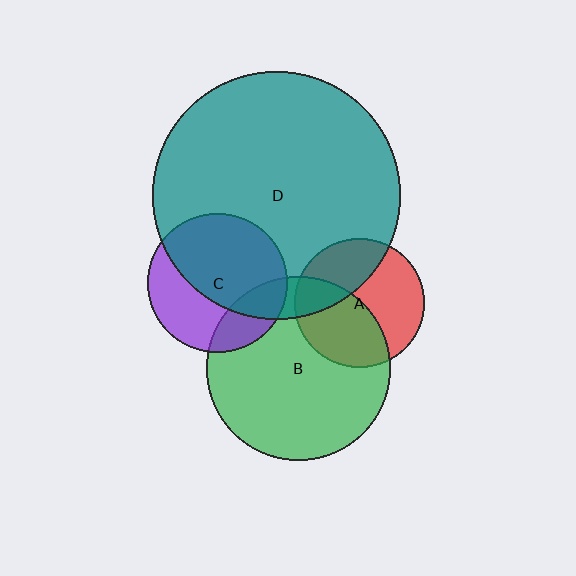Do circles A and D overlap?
Yes.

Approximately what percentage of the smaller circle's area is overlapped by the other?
Approximately 35%.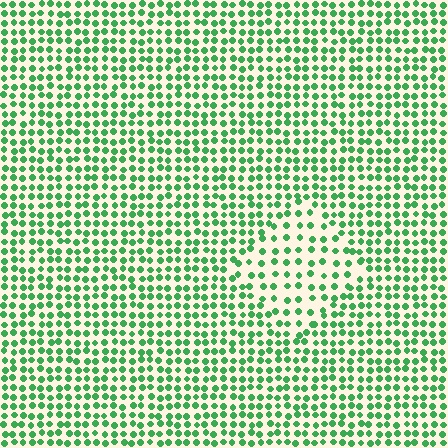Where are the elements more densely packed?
The elements are more densely packed outside the diamond boundary.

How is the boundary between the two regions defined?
The boundary is defined by a change in element density (approximately 1.8x ratio). All elements are the same color, size, and shape.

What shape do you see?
I see a diamond.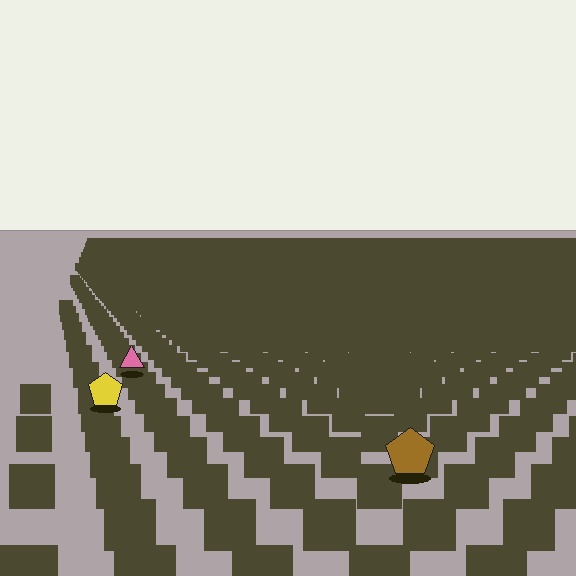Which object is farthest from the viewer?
The pink triangle is farthest from the viewer. It appears smaller and the ground texture around it is denser.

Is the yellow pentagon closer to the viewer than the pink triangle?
Yes. The yellow pentagon is closer — you can tell from the texture gradient: the ground texture is coarser near it.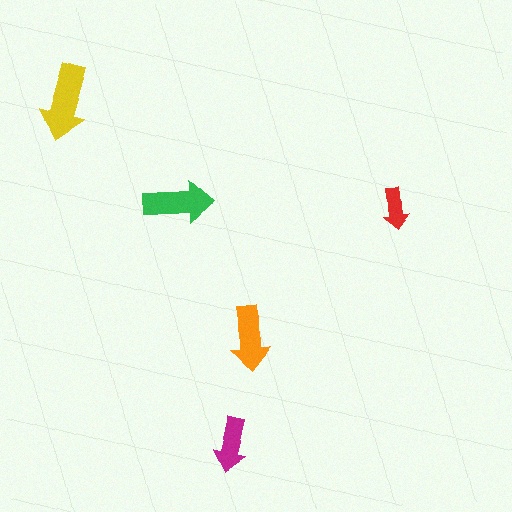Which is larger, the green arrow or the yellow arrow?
The yellow one.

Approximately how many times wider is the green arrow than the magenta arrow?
About 1.5 times wider.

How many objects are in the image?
There are 5 objects in the image.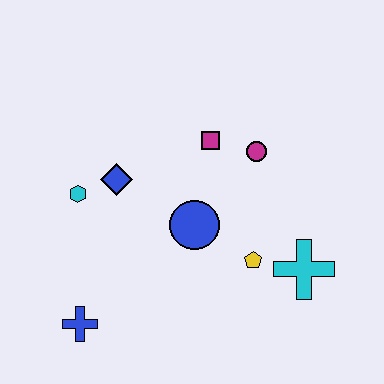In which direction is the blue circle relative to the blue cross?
The blue circle is to the right of the blue cross.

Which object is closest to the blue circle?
The yellow pentagon is closest to the blue circle.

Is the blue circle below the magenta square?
Yes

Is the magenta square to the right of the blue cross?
Yes